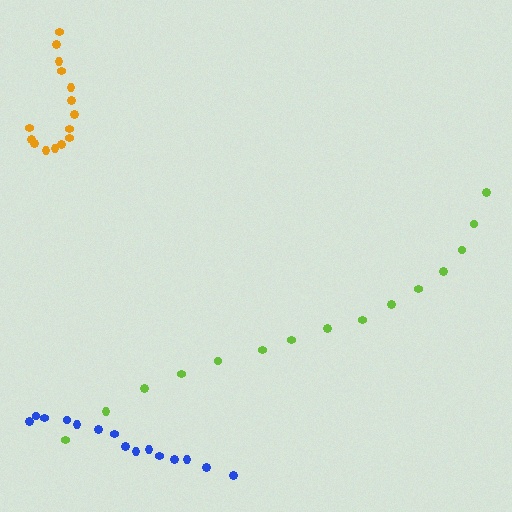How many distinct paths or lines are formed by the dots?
There are 3 distinct paths.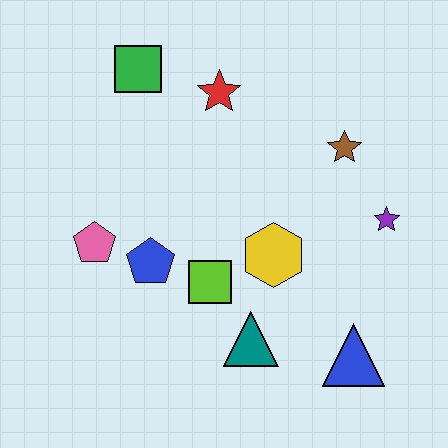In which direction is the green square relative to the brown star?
The green square is to the left of the brown star.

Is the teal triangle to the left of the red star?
No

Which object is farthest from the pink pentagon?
The purple star is farthest from the pink pentagon.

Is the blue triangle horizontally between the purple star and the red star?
Yes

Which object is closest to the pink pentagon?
The blue pentagon is closest to the pink pentagon.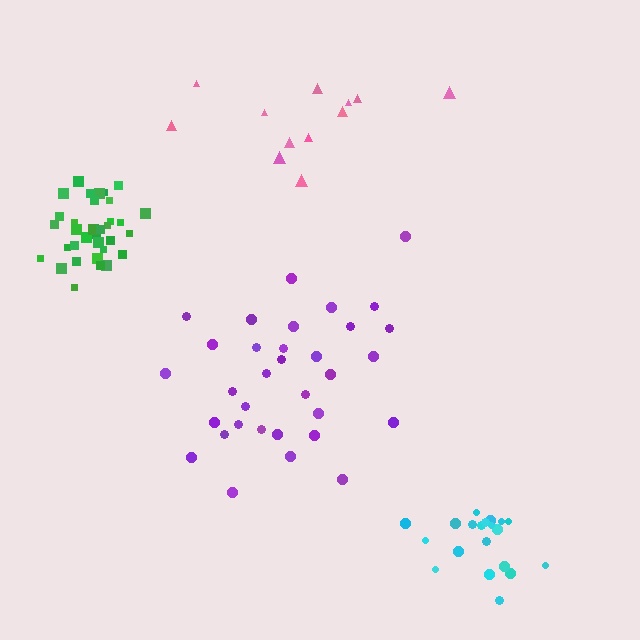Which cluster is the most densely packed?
Green.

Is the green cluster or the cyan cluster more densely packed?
Green.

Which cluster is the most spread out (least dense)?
Pink.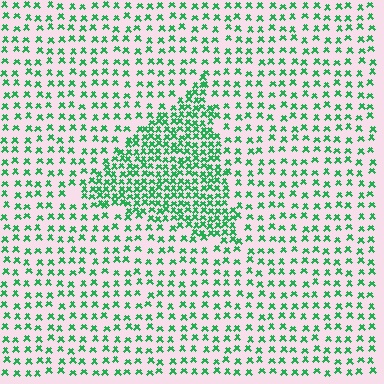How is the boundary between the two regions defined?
The boundary is defined by a change in element density (approximately 2.3x ratio). All elements are the same color, size, and shape.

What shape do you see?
I see a triangle.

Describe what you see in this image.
The image contains small green elements arranged at two different densities. A triangle-shaped region is visible where the elements are more densely packed than the surrounding area.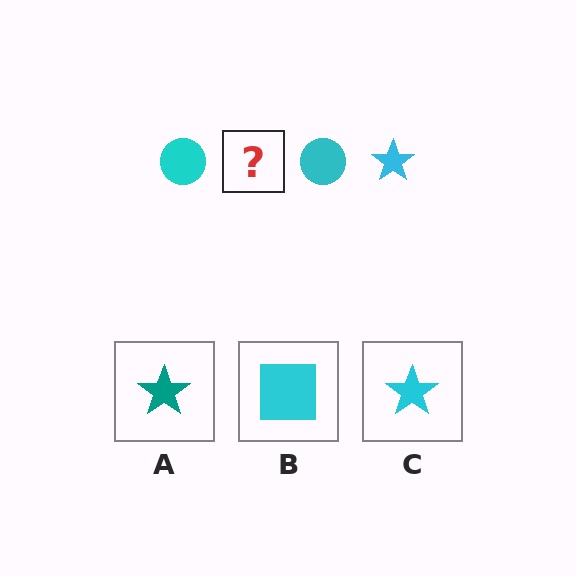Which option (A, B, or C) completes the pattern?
C.